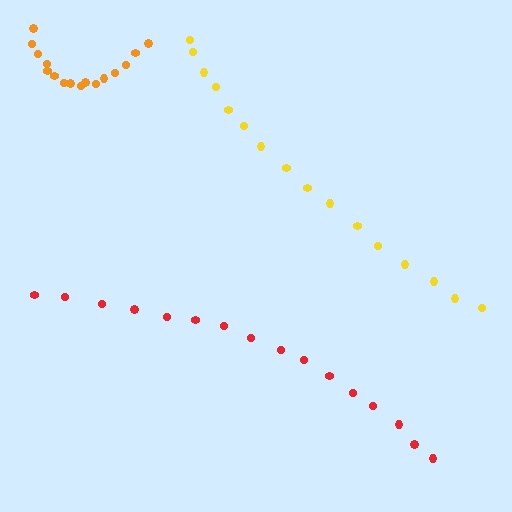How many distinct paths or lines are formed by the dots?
There are 3 distinct paths.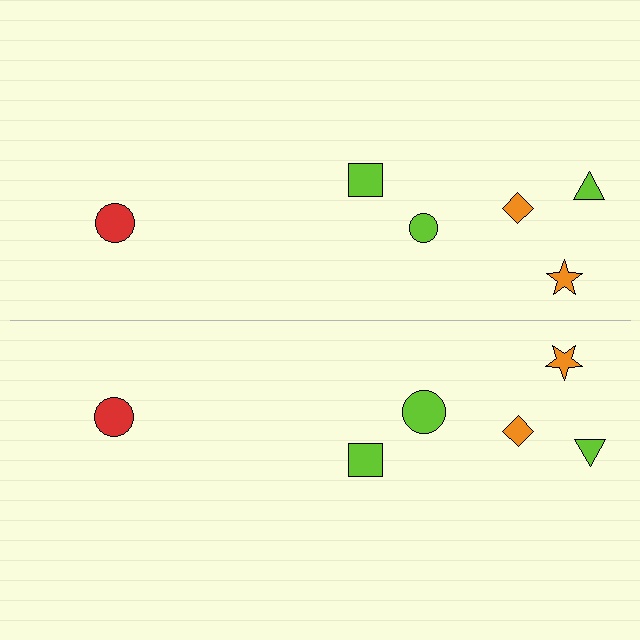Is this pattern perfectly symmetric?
No, the pattern is not perfectly symmetric. The lime circle on the bottom side has a different size than its mirror counterpart.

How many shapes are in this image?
There are 12 shapes in this image.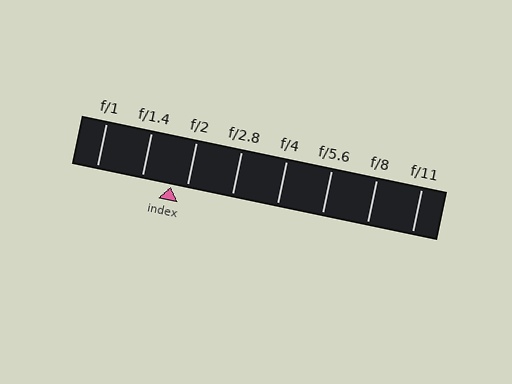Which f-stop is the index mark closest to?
The index mark is closest to f/2.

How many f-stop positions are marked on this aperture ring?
There are 8 f-stop positions marked.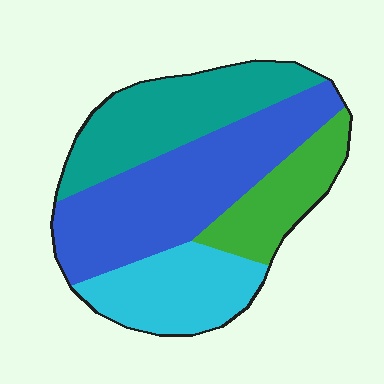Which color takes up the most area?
Blue, at roughly 40%.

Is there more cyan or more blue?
Blue.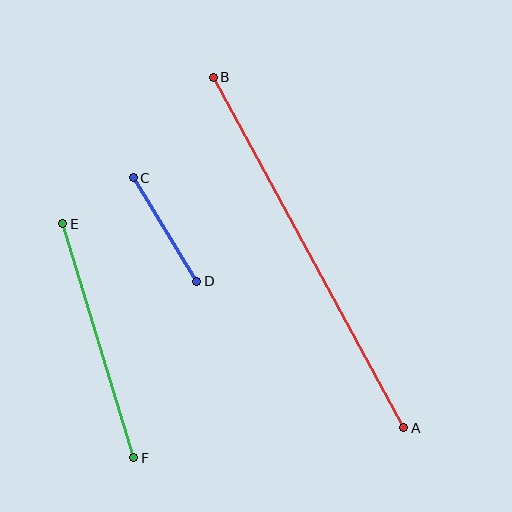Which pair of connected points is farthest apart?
Points A and B are farthest apart.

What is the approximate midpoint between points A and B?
The midpoint is at approximately (309, 252) pixels.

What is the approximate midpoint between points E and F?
The midpoint is at approximately (98, 341) pixels.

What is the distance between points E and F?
The distance is approximately 244 pixels.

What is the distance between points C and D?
The distance is approximately 122 pixels.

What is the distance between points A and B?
The distance is approximately 399 pixels.